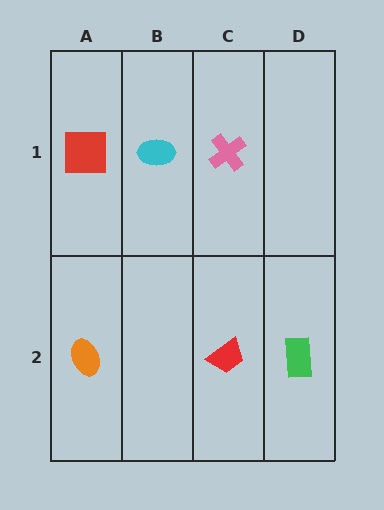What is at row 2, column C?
A red trapezoid.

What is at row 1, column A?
A red square.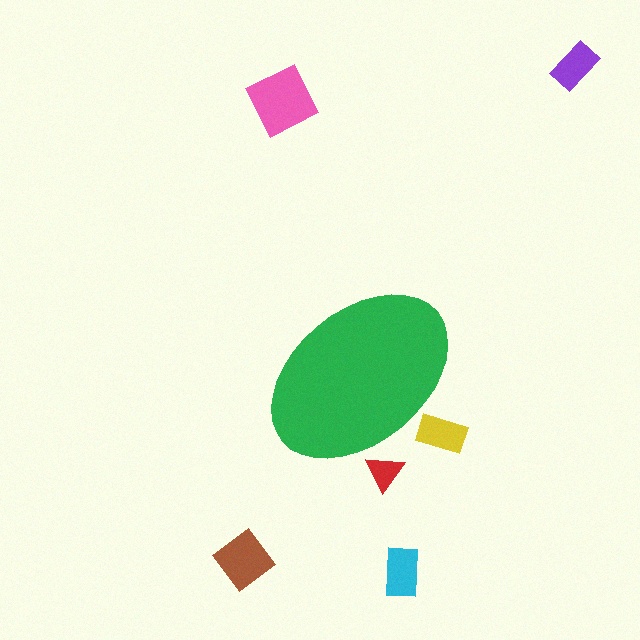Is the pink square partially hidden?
No, the pink square is fully visible.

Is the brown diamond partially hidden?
No, the brown diamond is fully visible.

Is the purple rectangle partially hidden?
No, the purple rectangle is fully visible.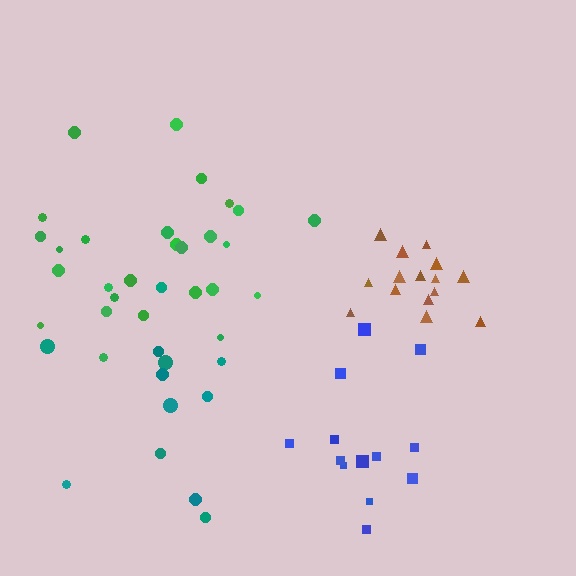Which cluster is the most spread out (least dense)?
Teal.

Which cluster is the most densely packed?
Brown.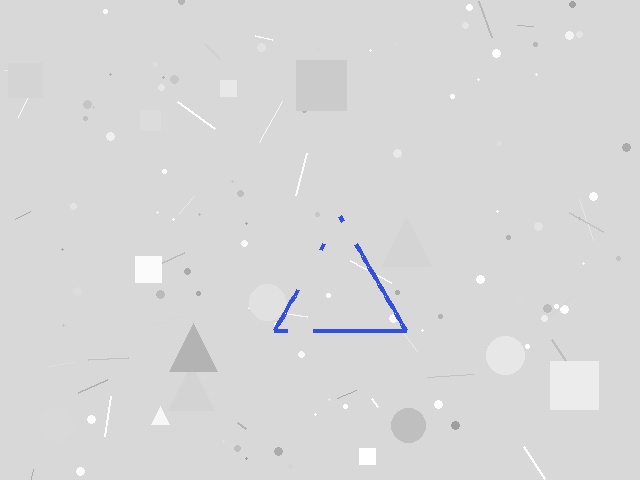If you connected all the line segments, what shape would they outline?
They would outline a triangle.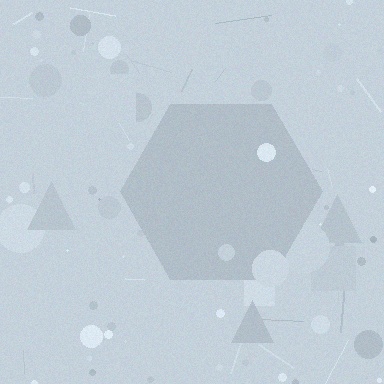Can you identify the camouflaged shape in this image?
The camouflaged shape is a hexagon.